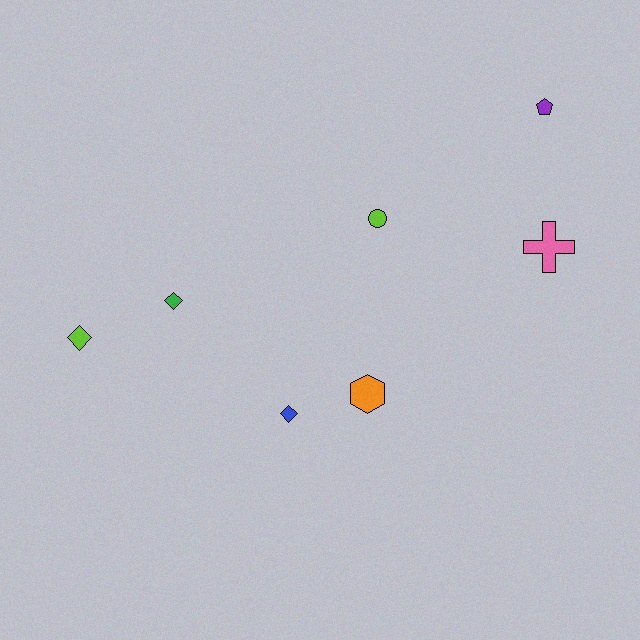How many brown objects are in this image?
There are no brown objects.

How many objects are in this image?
There are 7 objects.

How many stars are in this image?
There are no stars.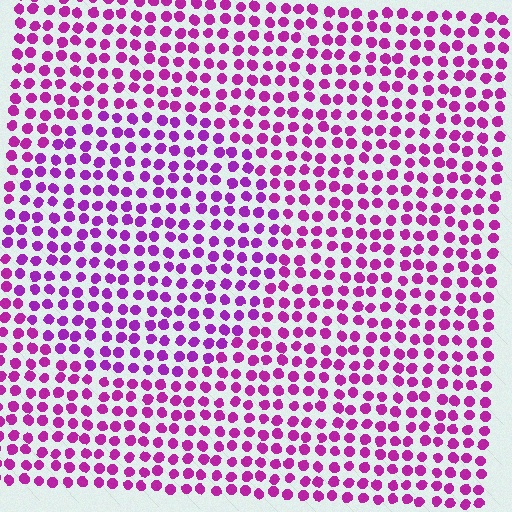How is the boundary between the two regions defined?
The boundary is defined purely by a slight shift in hue (about 19 degrees). Spacing, size, and orientation are identical on both sides.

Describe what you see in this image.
The image is filled with small magenta elements in a uniform arrangement. A circle-shaped region is visible where the elements are tinted to a slightly different hue, forming a subtle color boundary.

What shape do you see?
I see a circle.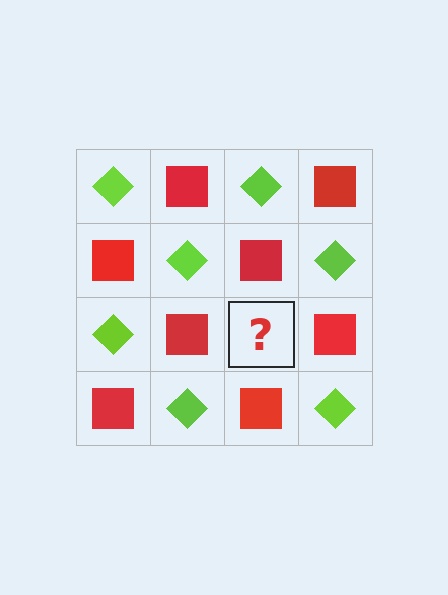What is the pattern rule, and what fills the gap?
The rule is that it alternates lime diamond and red square in a checkerboard pattern. The gap should be filled with a lime diamond.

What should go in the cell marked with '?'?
The missing cell should contain a lime diamond.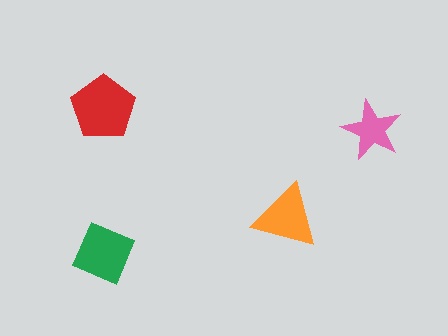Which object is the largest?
The red pentagon.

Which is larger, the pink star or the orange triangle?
The orange triangle.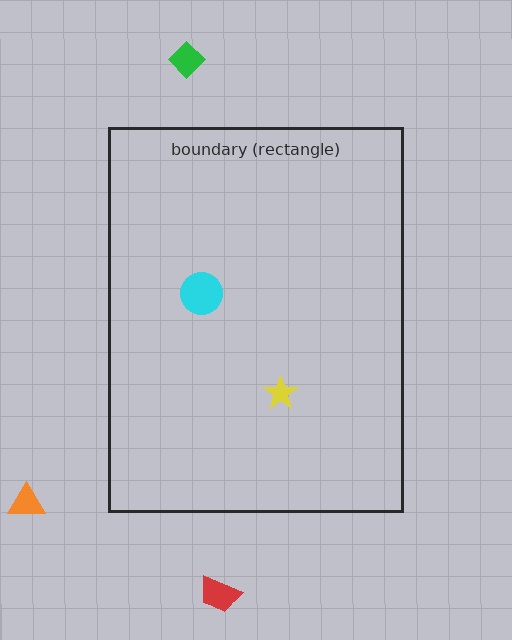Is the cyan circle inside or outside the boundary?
Inside.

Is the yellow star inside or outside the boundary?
Inside.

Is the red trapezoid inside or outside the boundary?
Outside.